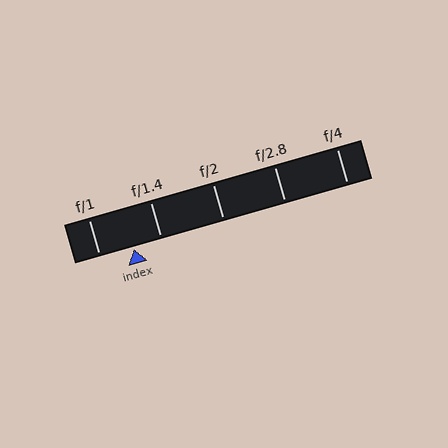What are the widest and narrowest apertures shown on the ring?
The widest aperture shown is f/1 and the narrowest is f/4.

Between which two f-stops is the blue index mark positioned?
The index mark is between f/1 and f/1.4.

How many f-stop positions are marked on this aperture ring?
There are 5 f-stop positions marked.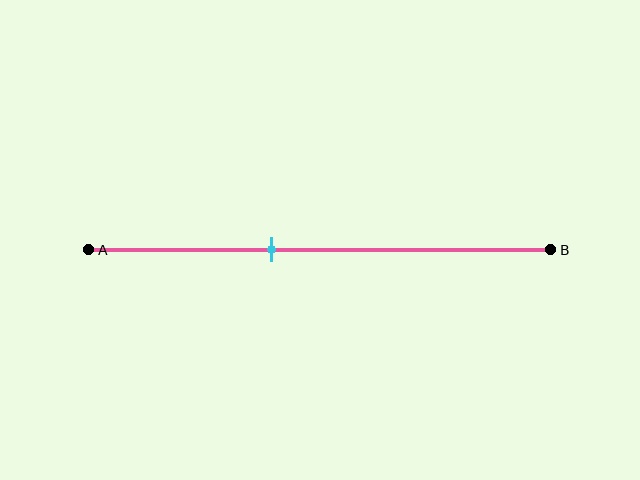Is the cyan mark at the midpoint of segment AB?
No, the mark is at about 40% from A, not at the 50% midpoint.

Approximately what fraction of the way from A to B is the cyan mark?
The cyan mark is approximately 40% of the way from A to B.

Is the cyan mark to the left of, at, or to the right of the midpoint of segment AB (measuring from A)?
The cyan mark is to the left of the midpoint of segment AB.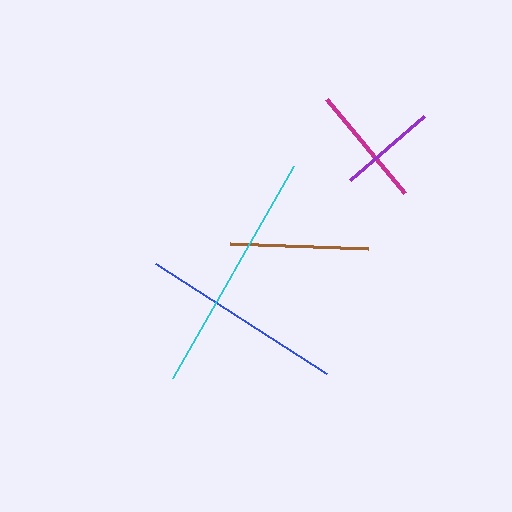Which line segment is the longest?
The cyan line is the longest at approximately 244 pixels.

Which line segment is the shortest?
The purple line is the shortest at approximately 98 pixels.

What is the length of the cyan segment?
The cyan segment is approximately 244 pixels long.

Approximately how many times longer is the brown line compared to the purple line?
The brown line is approximately 1.4 times the length of the purple line.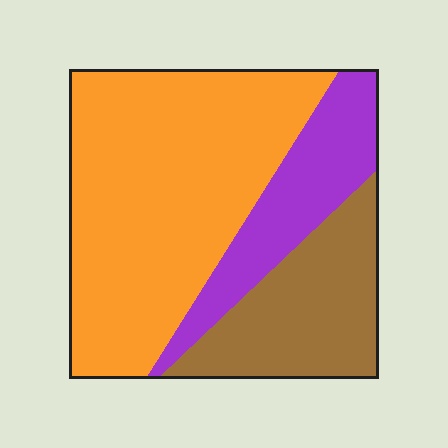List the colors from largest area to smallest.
From largest to smallest: orange, brown, purple.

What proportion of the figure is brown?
Brown takes up about one quarter (1/4) of the figure.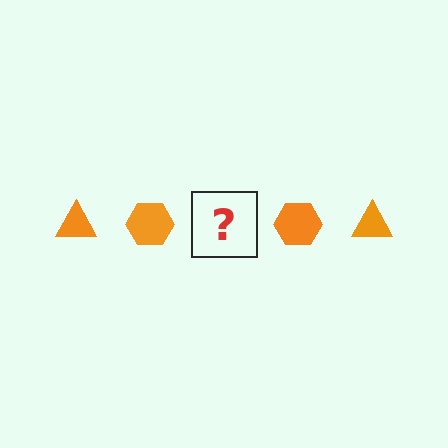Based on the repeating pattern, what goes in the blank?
The blank should be an orange triangle.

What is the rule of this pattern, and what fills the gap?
The rule is that the pattern cycles through triangle, hexagon shapes in orange. The gap should be filled with an orange triangle.